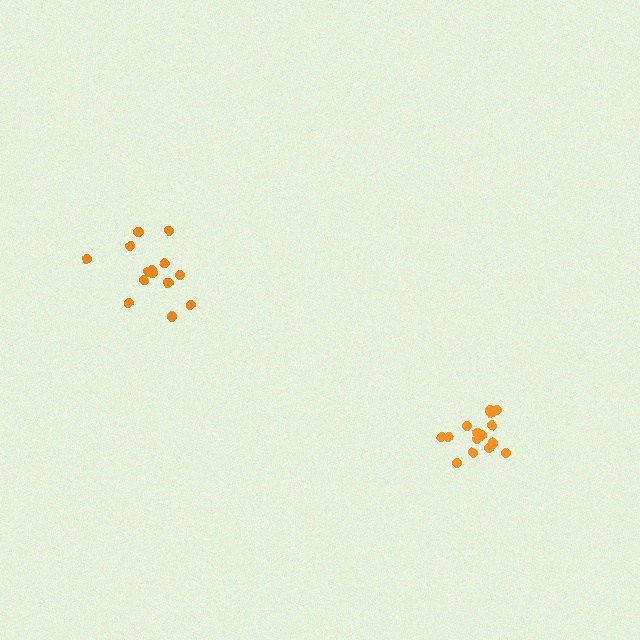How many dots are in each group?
Group 1: 14 dots, Group 2: 15 dots (29 total).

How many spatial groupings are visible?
There are 2 spatial groupings.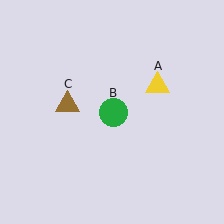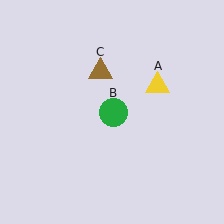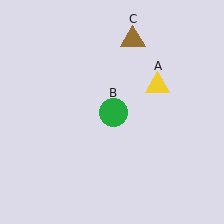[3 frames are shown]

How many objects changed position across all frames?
1 object changed position: brown triangle (object C).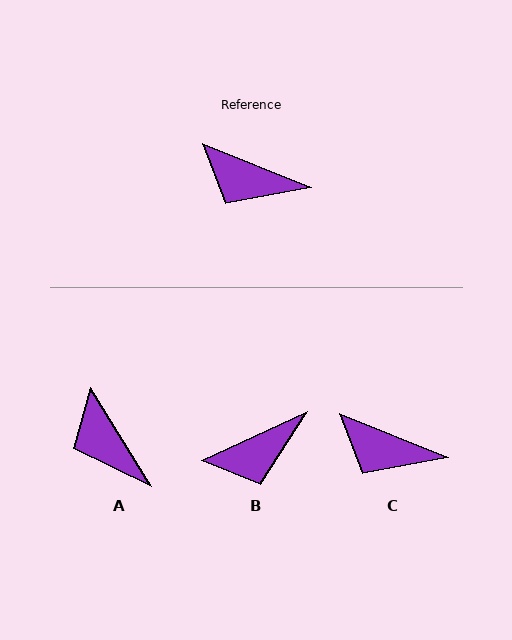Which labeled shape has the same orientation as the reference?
C.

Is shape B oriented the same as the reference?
No, it is off by about 47 degrees.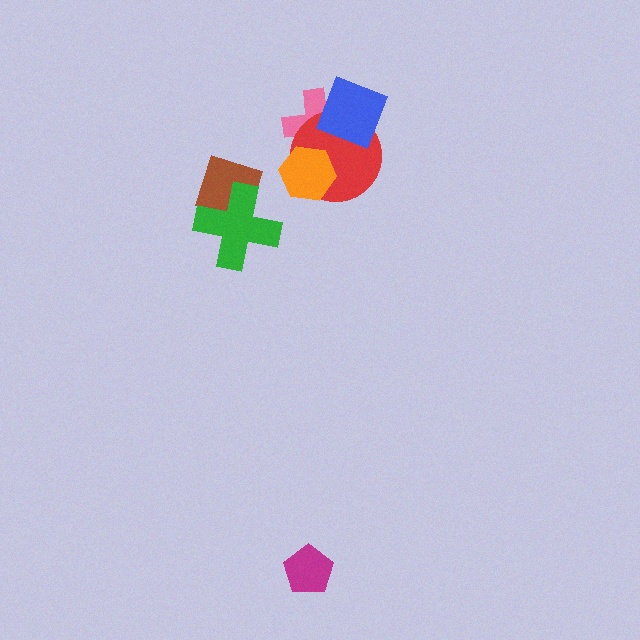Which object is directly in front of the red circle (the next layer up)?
The blue diamond is directly in front of the red circle.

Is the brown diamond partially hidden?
Yes, it is partially covered by another shape.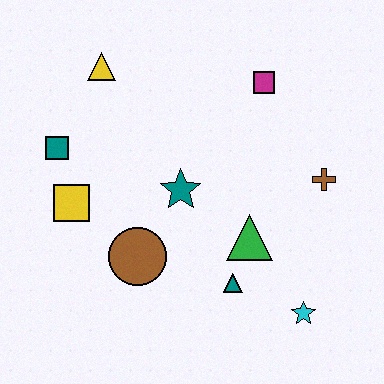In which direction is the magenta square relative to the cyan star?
The magenta square is above the cyan star.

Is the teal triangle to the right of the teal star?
Yes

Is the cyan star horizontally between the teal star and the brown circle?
No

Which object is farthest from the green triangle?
The yellow triangle is farthest from the green triangle.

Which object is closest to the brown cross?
The green triangle is closest to the brown cross.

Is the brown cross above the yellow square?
Yes